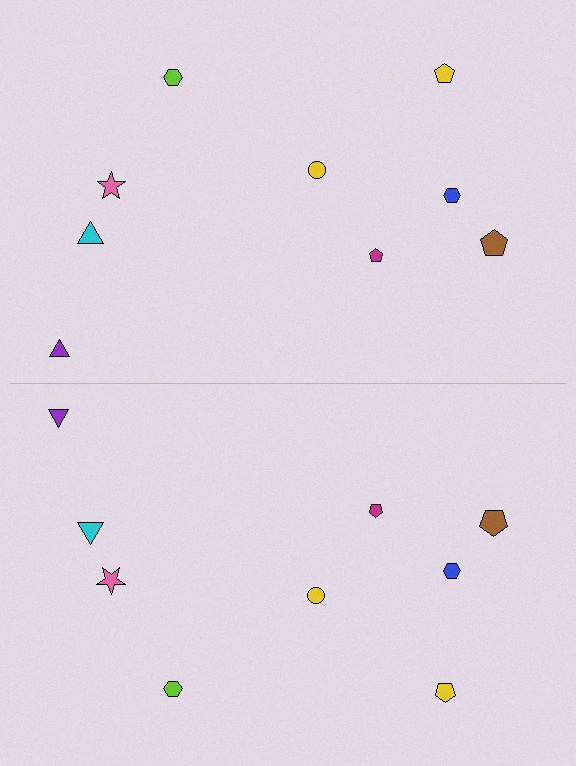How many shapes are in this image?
There are 18 shapes in this image.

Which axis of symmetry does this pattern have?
The pattern has a horizontal axis of symmetry running through the center of the image.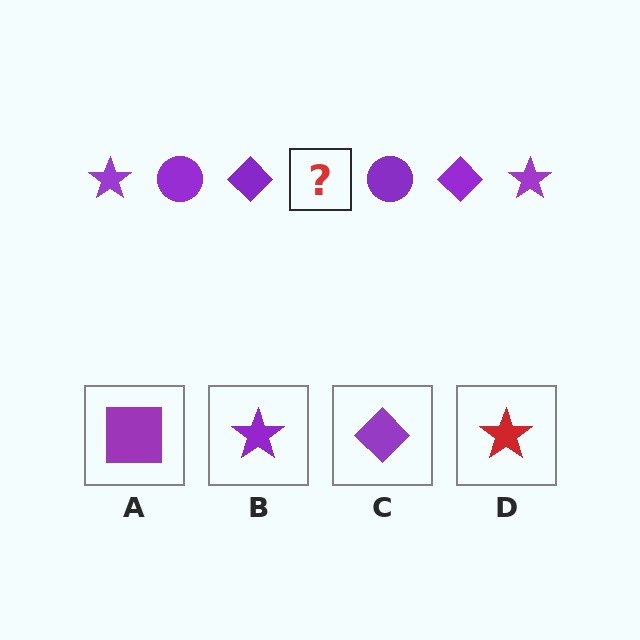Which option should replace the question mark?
Option B.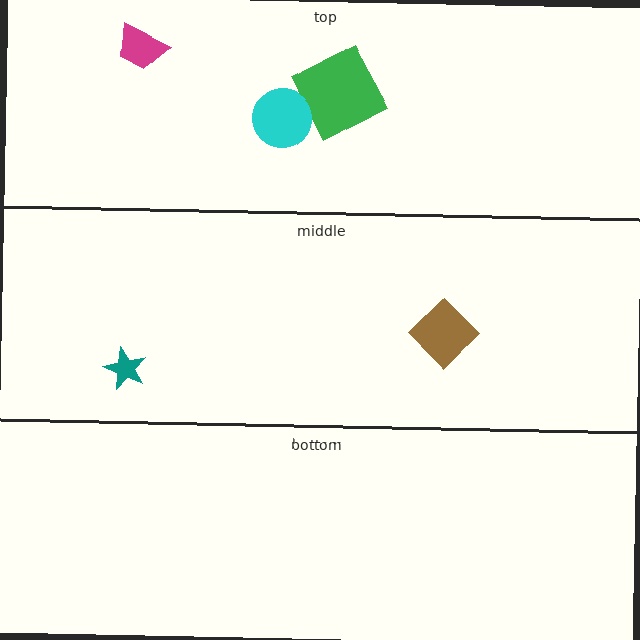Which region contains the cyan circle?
The top region.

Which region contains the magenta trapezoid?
The top region.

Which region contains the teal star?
The middle region.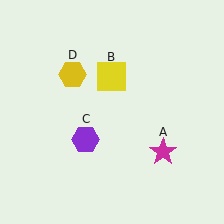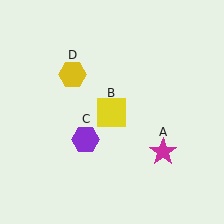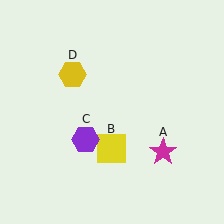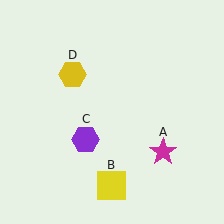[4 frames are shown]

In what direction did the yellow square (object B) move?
The yellow square (object B) moved down.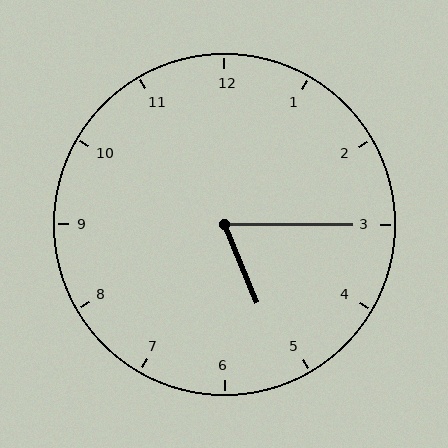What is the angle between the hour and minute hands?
Approximately 68 degrees.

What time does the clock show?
5:15.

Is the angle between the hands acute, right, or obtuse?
It is acute.